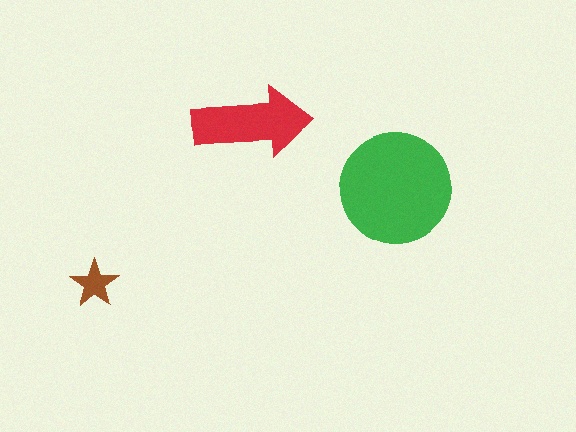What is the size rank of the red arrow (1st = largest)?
2nd.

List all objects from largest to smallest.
The green circle, the red arrow, the brown star.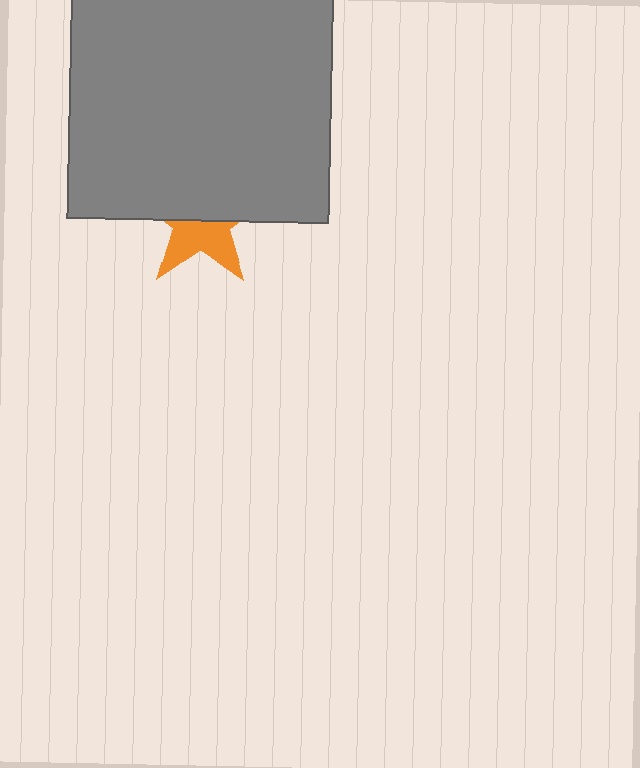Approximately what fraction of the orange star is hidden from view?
Roughly 55% of the orange star is hidden behind the gray rectangle.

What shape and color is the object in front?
The object in front is a gray rectangle.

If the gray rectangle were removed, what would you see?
You would see the complete orange star.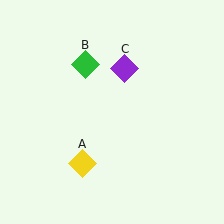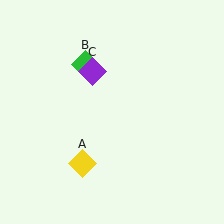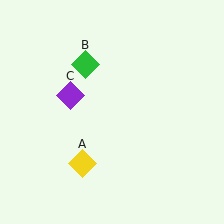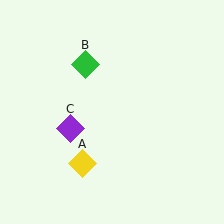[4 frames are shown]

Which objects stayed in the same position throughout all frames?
Yellow diamond (object A) and green diamond (object B) remained stationary.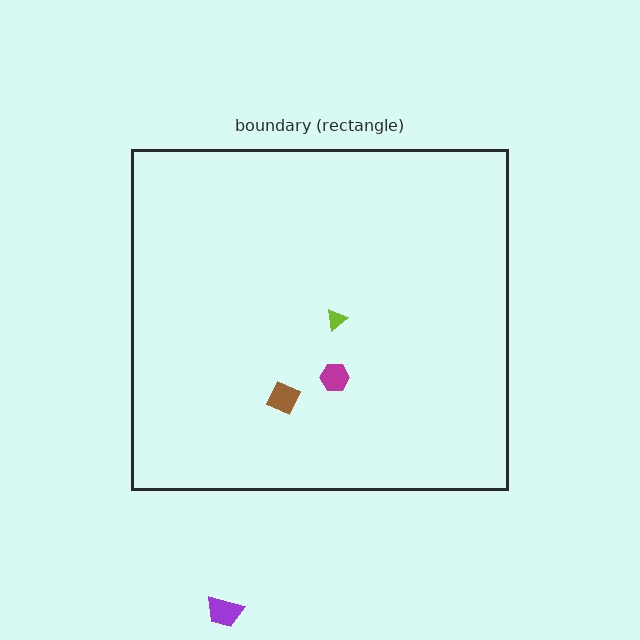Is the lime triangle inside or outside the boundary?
Inside.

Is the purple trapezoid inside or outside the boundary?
Outside.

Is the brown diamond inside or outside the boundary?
Inside.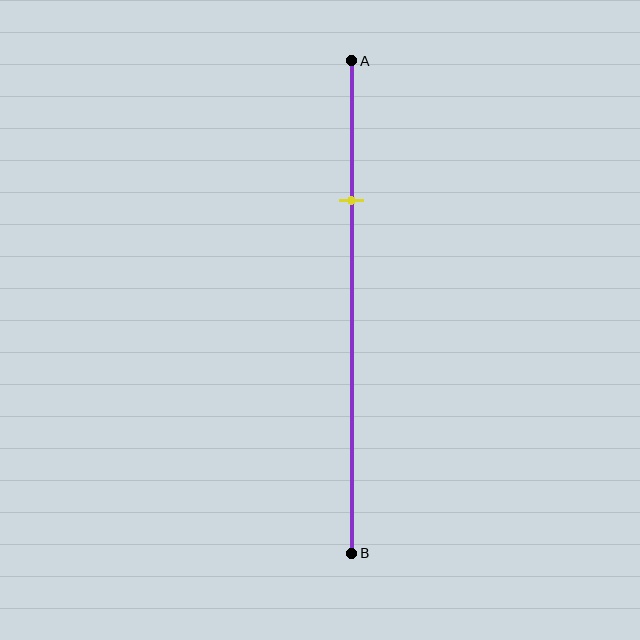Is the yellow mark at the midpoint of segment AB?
No, the mark is at about 30% from A, not at the 50% midpoint.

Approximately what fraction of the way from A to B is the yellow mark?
The yellow mark is approximately 30% of the way from A to B.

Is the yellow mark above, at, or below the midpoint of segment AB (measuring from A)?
The yellow mark is above the midpoint of segment AB.